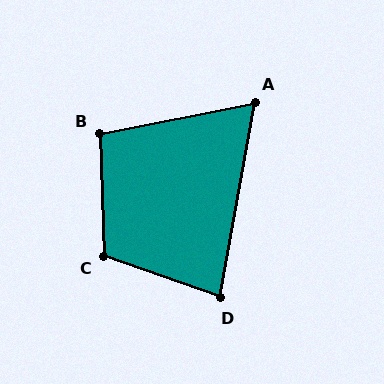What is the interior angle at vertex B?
Approximately 99 degrees (obtuse).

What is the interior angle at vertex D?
Approximately 81 degrees (acute).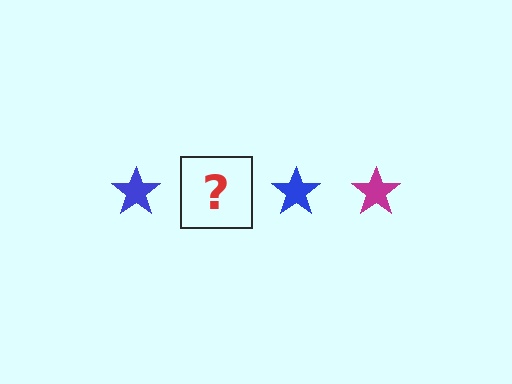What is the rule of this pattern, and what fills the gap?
The rule is that the pattern cycles through blue, magenta stars. The gap should be filled with a magenta star.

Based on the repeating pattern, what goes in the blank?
The blank should be a magenta star.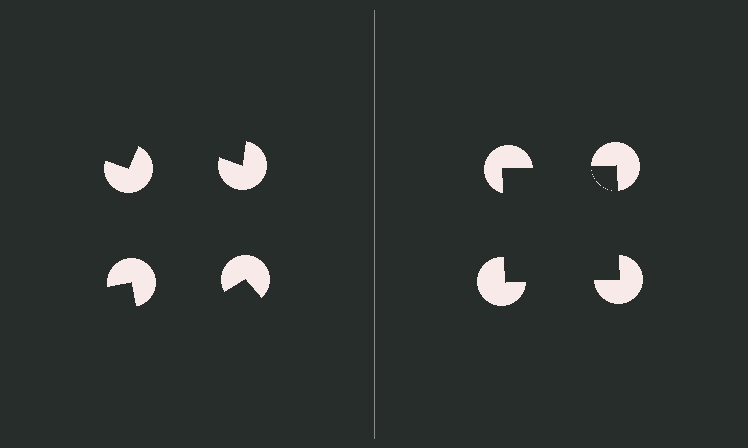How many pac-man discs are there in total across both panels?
8 — 4 on each side.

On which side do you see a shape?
An illusory square appears on the right side. On the left side the wedge cuts are rotated, so no coherent shape forms.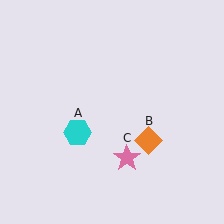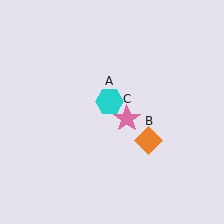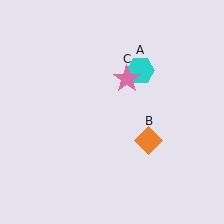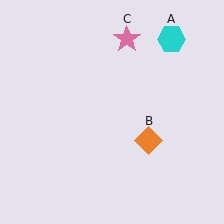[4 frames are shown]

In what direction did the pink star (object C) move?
The pink star (object C) moved up.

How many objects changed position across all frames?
2 objects changed position: cyan hexagon (object A), pink star (object C).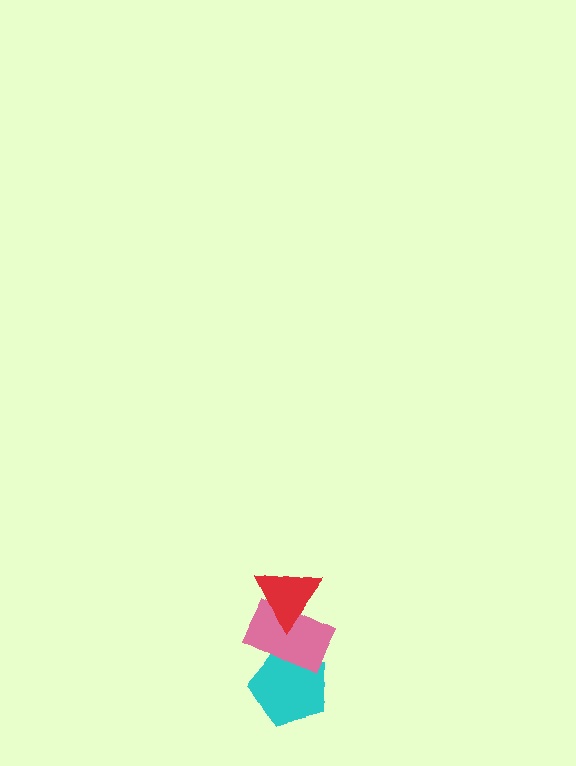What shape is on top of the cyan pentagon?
The pink rectangle is on top of the cyan pentagon.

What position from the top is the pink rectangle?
The pink rectangle is 2nd from the top.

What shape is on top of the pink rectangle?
The red triangle is on top of the pink rectangle.